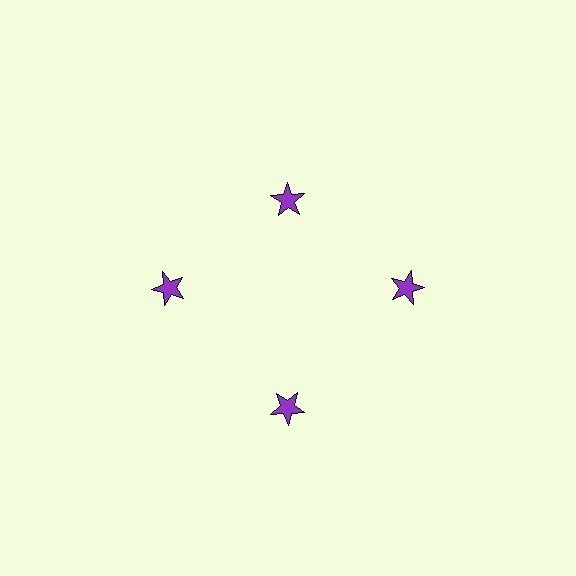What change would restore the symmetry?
The symmetry would be restored by moving it outward, back onto the ring so that all 4 stars sit at equal angles and equal distance from the center.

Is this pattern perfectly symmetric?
No. The 4 purple stars are arranged in a ring, but one element near the 12 o'clock position is pulled inward toward the center, breaking the 4-fold rotational symmetry.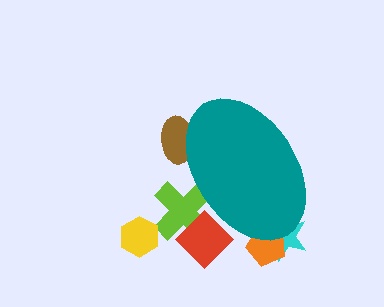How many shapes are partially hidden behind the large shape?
5 shapes are partially hidden.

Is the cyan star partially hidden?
Yes, the cyan star is partially hidden behind the teal ellipse.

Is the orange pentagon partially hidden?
Yes, the orange pentagon is partially hidden behind the teal ellipse.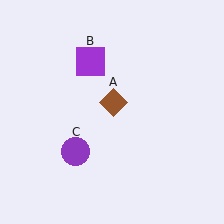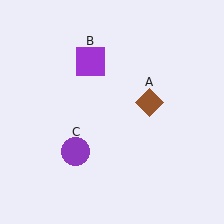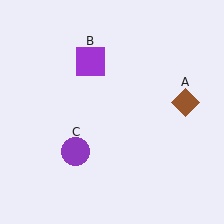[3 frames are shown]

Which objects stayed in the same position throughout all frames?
Purple square (object B) and purple circle (object C) remained stationary.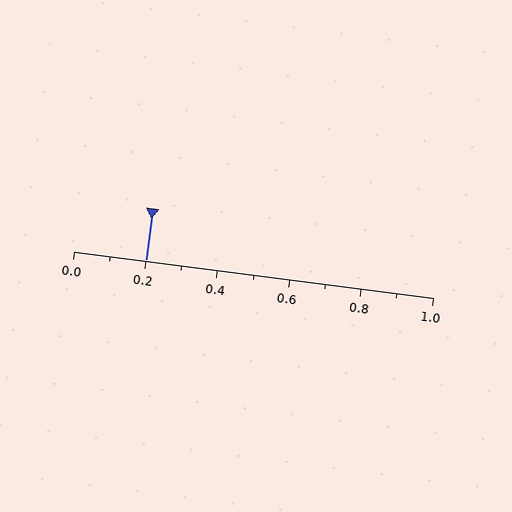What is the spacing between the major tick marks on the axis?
The major ticks are spaced 0.2 apart.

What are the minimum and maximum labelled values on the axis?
The axis runs from 0.0 to 1.0.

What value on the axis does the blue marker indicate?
The marker indicates approximately 0.2.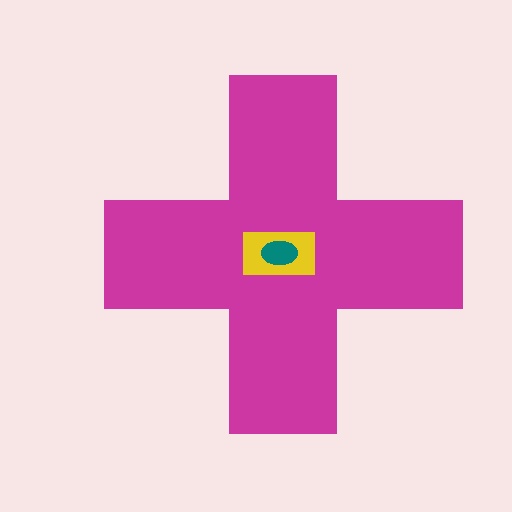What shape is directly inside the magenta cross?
The yellow rectangle.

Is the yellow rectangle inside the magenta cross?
Yes.